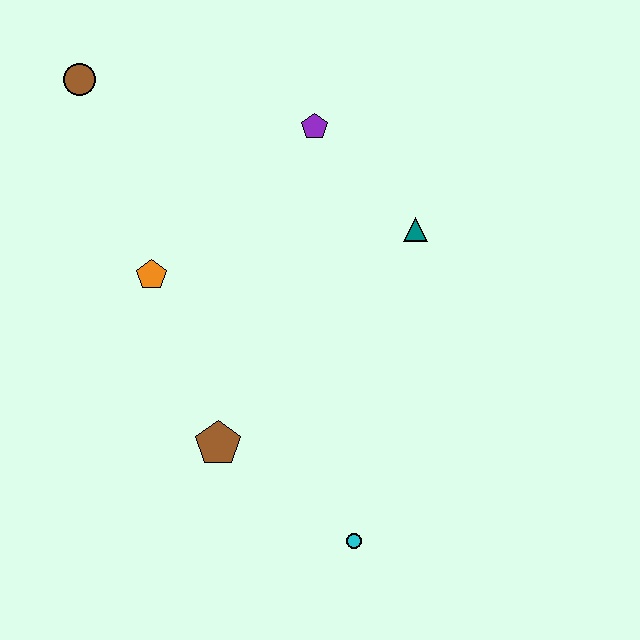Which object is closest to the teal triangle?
The purple pentagon is closest to the teal triangle.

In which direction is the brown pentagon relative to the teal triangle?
The brown pentagon is below the teal triangle.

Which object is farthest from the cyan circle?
The brown circle is farthest from the cyan circle.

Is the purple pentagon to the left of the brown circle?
No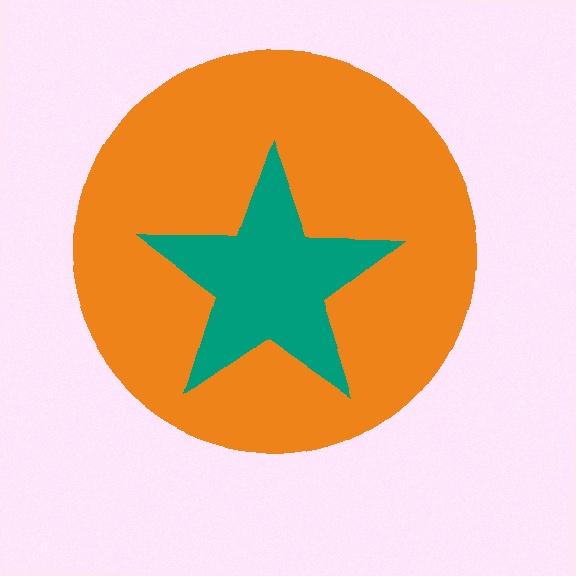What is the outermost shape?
The orange circle.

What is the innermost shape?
The teal star.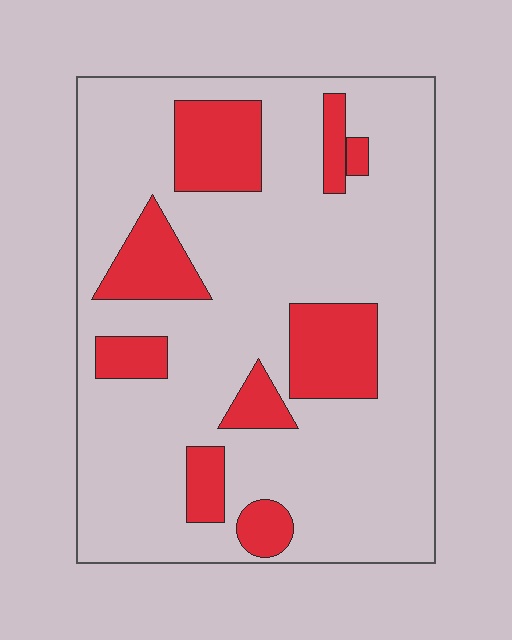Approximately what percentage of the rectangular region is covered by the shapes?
Approximately 20%.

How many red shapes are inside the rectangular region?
9.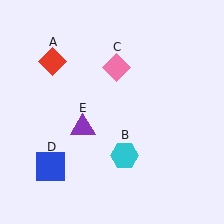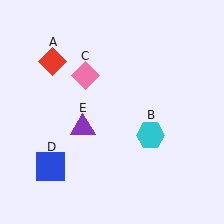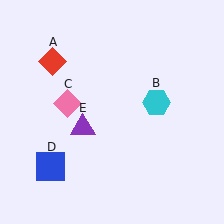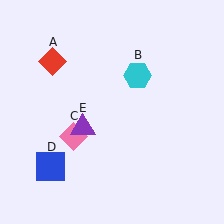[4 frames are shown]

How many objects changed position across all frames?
2 objects changed position: cyan hexagon (object B), pink diamond (object C).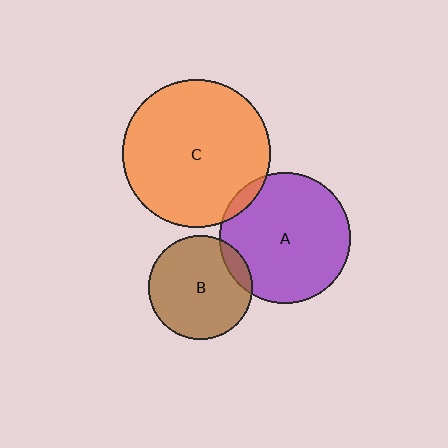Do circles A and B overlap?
Yes.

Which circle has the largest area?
Circle C (orange).